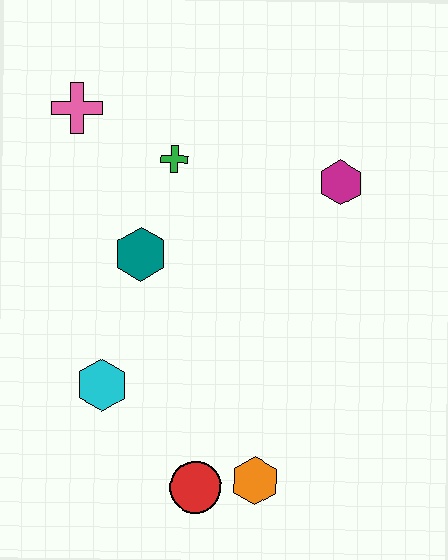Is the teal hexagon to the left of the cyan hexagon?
No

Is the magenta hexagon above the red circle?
Yes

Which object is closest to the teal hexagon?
The green cross is closest to the teal hexagon.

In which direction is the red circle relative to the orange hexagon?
The red circle is to the left of the orange hexagon.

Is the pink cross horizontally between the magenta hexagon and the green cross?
No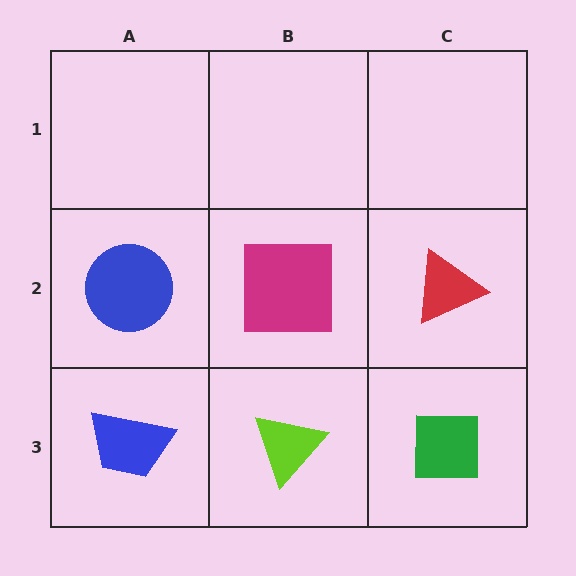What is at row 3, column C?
A green square.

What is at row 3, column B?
A lime triangle.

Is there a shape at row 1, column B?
No, that cell is empty.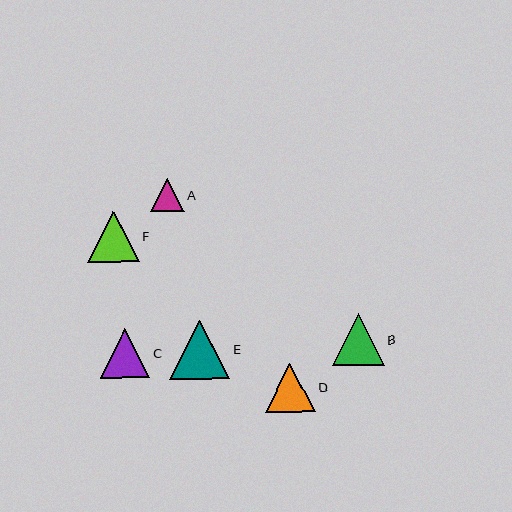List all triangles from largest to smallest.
From largest to smallest: E, B, F, D, C, A.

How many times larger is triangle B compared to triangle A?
Triangle B is approximately 1.6 times the size of triangle A.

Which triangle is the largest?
Triangle E is the largest with a size of approximately 60 pixels.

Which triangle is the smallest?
Triangle A is the smallest with a size of approximately 33 pixels.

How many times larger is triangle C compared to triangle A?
Triangle C is approximately 1.5 times the size of triangle A.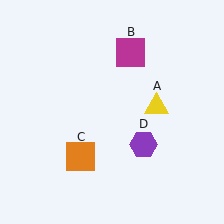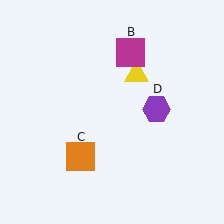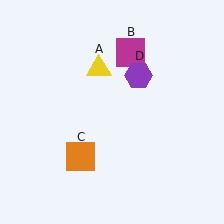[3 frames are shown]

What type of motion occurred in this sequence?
The yellow triangle (object A), purple hexagon (object D) rotated counterclockwise around the center of the scene.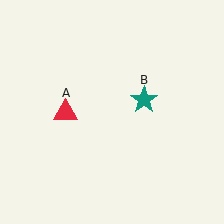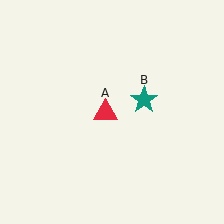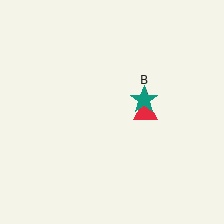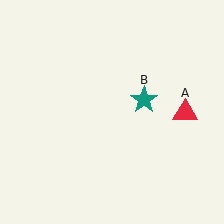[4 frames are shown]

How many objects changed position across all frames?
1 object changed position: red triangle (object A).